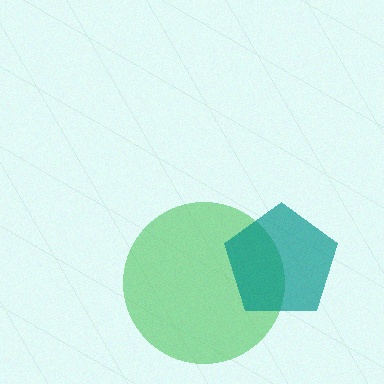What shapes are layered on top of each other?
The layered shapes are: a green circle, a teal pentagon.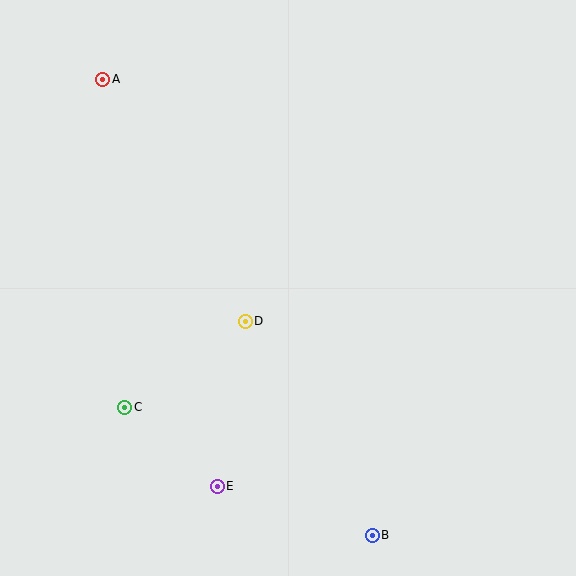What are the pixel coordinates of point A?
Point A is at (103, 79).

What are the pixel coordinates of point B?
Point B is at (372, 535).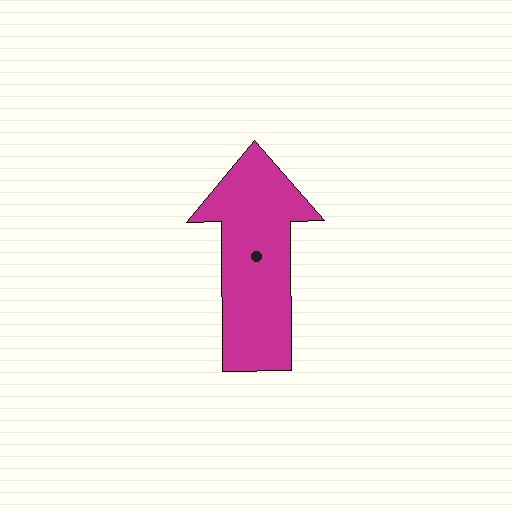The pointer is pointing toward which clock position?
Roughly 12 o'clock.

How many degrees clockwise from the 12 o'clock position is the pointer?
Approximately 359 degrees.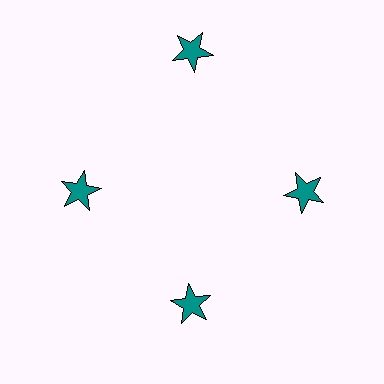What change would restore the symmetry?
The symmetry would be restored by moving it inward, back onto the ring so that all 4 stars sit at equal angles and equal distance from the center.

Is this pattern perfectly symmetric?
No. The 4 teal stars are arranged in a ring, but one element near the 12 o'clock position is pushed outward from the center, breaking the 4-fold rotational symmetry.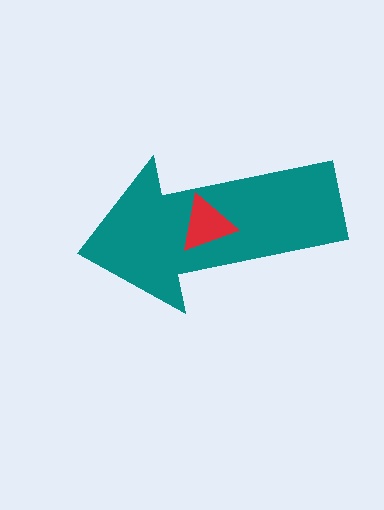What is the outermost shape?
The teal arrow.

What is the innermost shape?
The red triangle.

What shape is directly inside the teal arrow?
The red triangle.